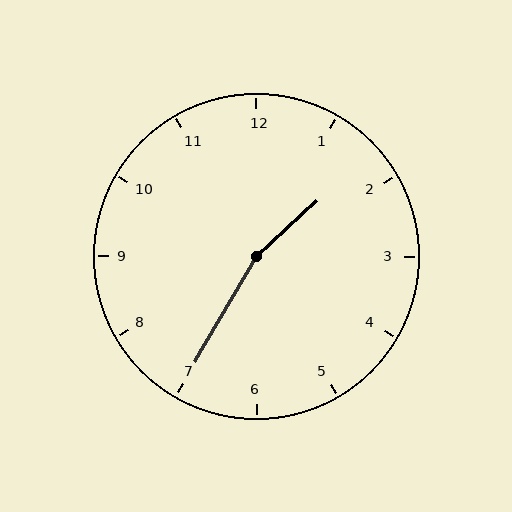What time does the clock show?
1:35.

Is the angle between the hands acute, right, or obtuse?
It is obtuse.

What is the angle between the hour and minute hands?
Approximately 162 degrees.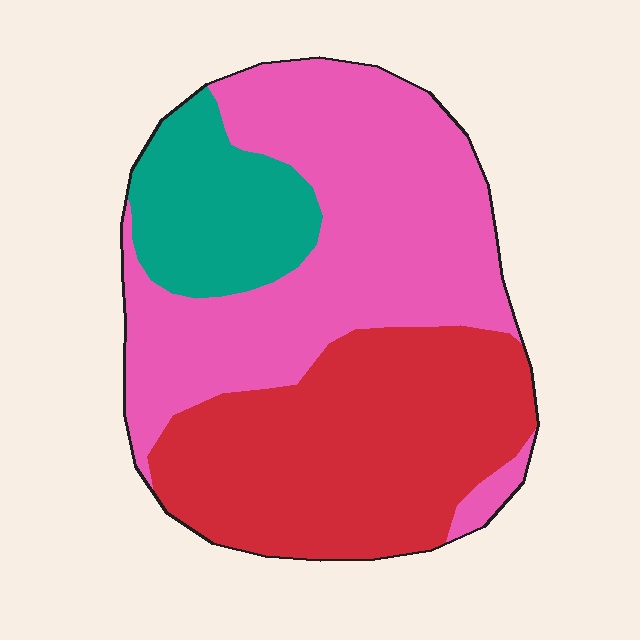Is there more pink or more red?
Pink.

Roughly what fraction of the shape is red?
Red covers 38% of the shape.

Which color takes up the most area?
Pink, at roughly 45%.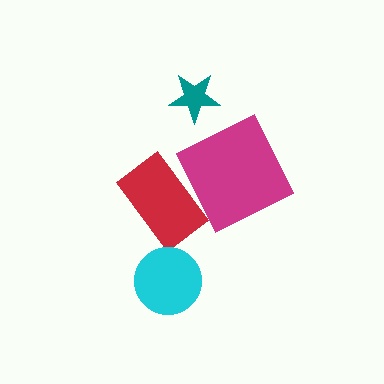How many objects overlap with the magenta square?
1 object overlaps with the magenta square.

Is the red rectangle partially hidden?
Yes, it is partially covered by another shape.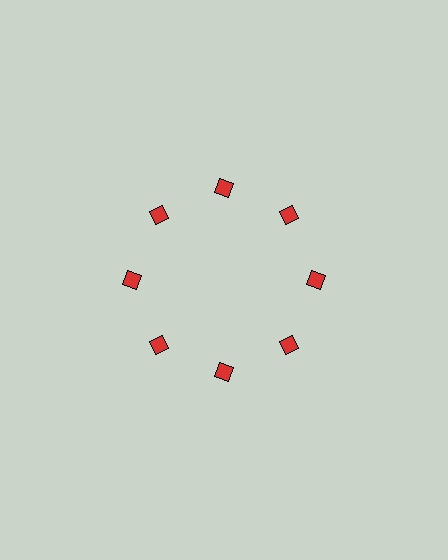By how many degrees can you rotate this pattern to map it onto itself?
The pattern maps onto itself every 45 degrees of rotation.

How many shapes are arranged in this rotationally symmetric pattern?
There are 8 shapes, arranged in 8 groups of 1.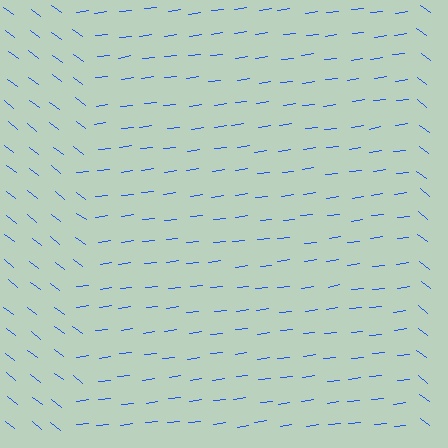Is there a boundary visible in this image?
Yes, there is a texture boundary formed by a change in line orientation.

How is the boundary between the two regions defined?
The boundary is defined purely by a change in line orientation (approximately 45 degrees difference). All lines are the same color and thickness.